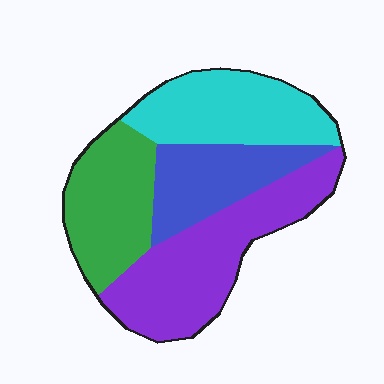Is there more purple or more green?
Purple.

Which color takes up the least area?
Blue, at roughly 20%.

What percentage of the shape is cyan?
Cyan takes up about one quarter (1/4) of the shape.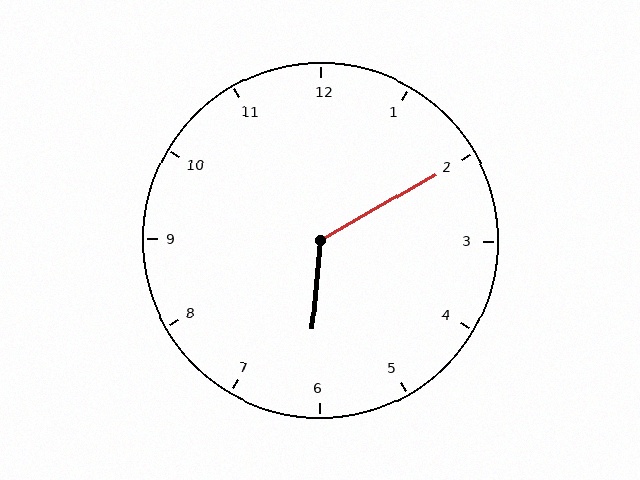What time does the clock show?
6:10.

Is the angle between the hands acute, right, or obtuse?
It is obtuse.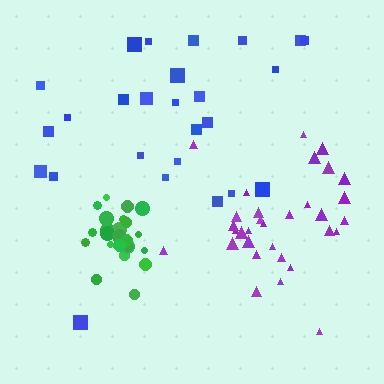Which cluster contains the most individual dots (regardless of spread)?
Purple (32).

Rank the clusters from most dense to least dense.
green, purple, blue.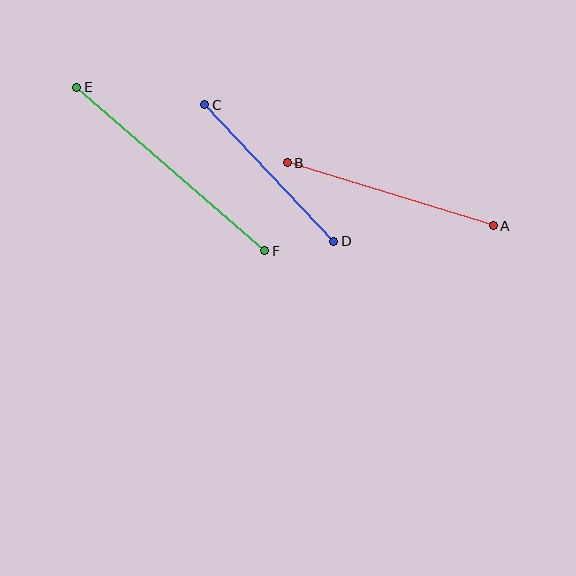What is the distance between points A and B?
The distance is approximately 216 pixels.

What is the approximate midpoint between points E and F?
The midpoint is at approximately (171, 169) pixels.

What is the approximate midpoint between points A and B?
The midpoint is at approximately (390, 194) pixels.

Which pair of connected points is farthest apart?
Points E and F are farthest apart.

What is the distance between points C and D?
The distance is approximately 188 pixels.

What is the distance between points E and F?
The distance is approximately 249 pixels.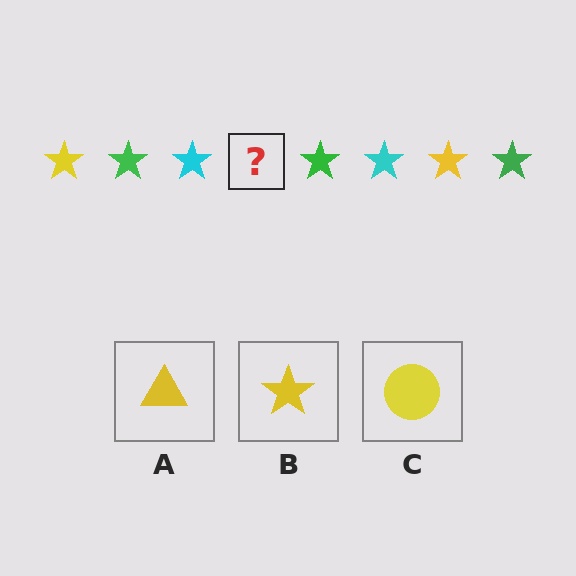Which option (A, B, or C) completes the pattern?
B.